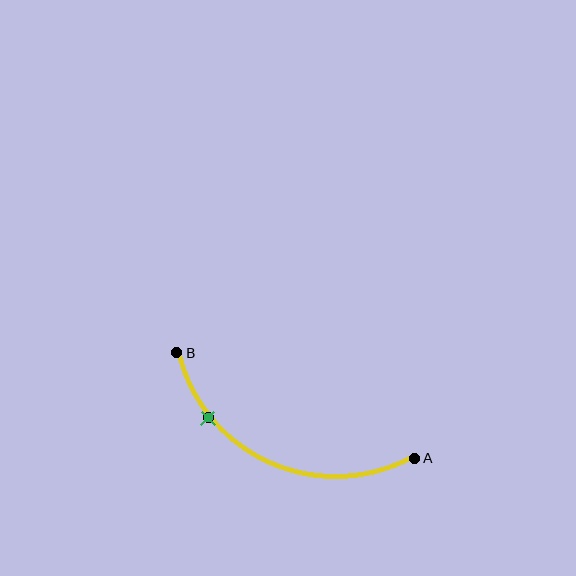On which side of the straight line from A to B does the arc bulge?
The arc bulges below the straight line connecting A and B.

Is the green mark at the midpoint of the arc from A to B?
No. The green mark lies on the arc but is closer to endpoint B. The arc midpoint would be at the point on the curve equidistant along the arc from both A and B.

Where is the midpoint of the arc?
The arc midpoint is the point on the curve farthest from the straight line joining A and B. It sits below that line.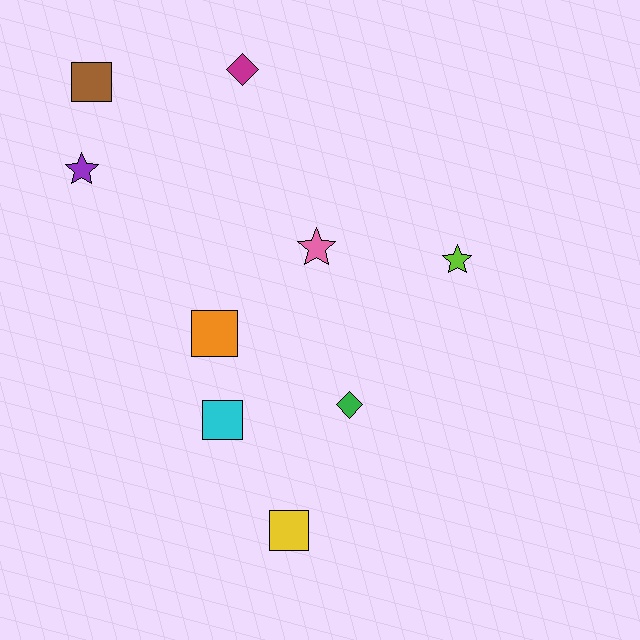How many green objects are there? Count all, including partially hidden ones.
There is 1 green object.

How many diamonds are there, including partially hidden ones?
There are 2 diamonds.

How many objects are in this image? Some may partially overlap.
There are 9 objects.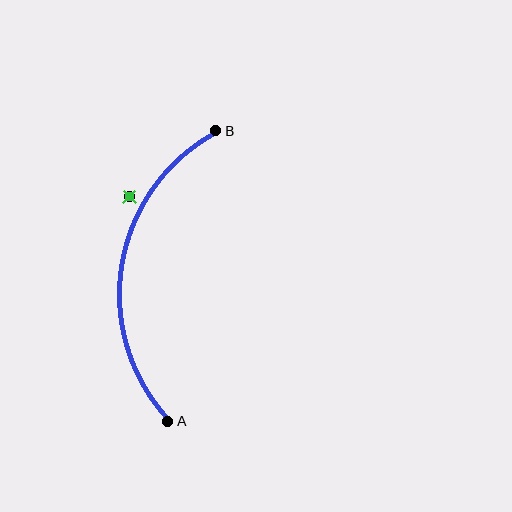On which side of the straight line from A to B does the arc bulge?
The arc bulges to the left of the straight line connecting A and B.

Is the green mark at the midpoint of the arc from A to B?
No — the green mark does not lie on the arc at all. It sits slightly outside the curve.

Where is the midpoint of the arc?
The arc midpoint is the point on the curve farthest from the straight line joining A and B. It sits to the left of that line.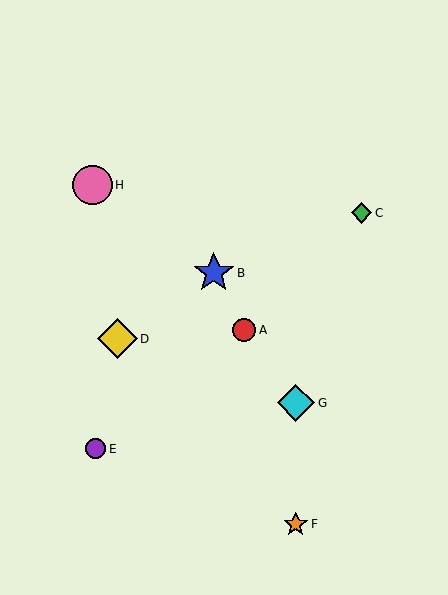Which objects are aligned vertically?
Objects F, G are aligned vertically.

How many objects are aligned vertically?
2 objects (F, G) are aligned vertically.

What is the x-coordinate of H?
Object H is at x≈92.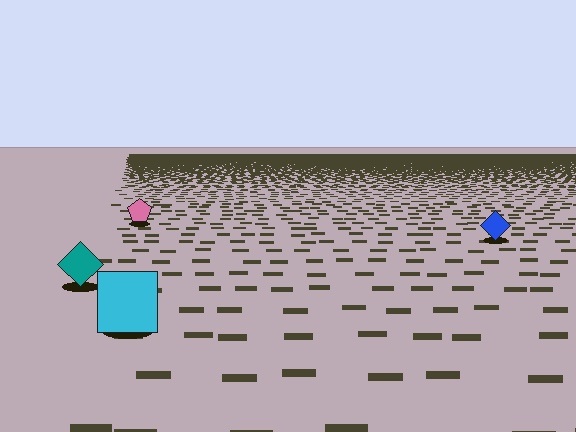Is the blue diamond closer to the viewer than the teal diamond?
No. The teal diamond is closer — you can tell from the texture gradient: the ground texture is coarser near it.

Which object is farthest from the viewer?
The pink pentagon is farthest from the viewer. It appears smaller and the ground texture around it is denser.